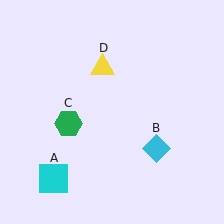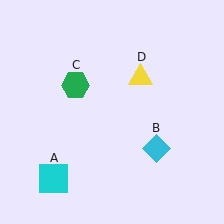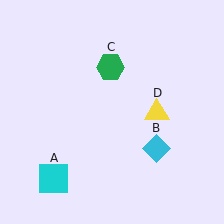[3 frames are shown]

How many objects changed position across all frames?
2 objects changed position: green hexagon (object C), yellow triangle (object D).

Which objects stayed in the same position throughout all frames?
Cyan square (object A) and cyan diamond (object B) remained stationary.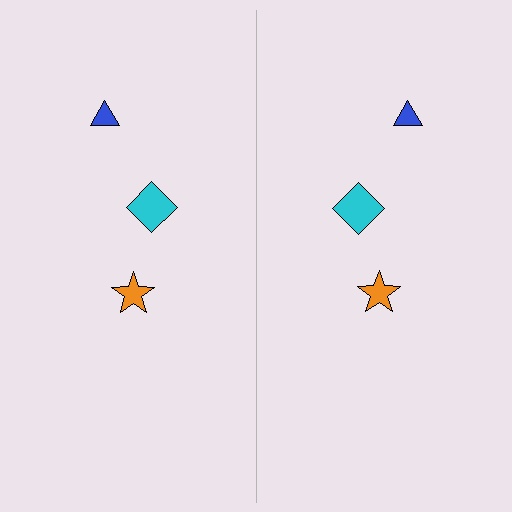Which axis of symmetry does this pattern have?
The pattern has a vertical axis of symmetry running through the center of the image.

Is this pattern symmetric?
Yes, this pattern has bilateral (reflection) symmetry.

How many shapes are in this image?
There are 6 shapes in this image.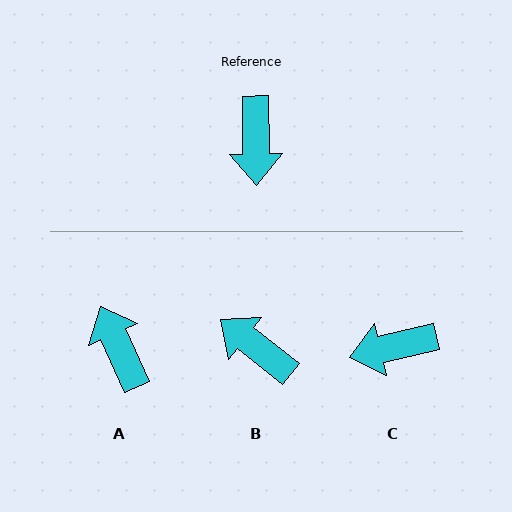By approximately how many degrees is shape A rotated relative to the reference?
Approximately 156 degrees clockwise.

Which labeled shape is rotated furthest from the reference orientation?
A, about 156 degrees away.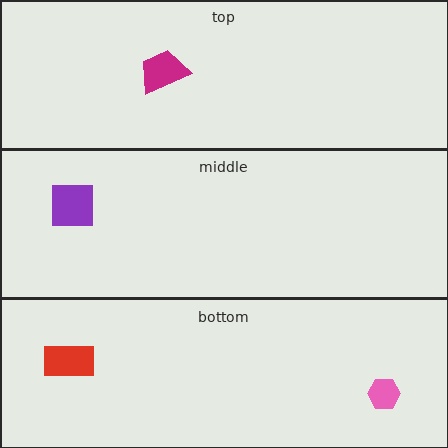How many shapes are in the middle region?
1.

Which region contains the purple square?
The middle region.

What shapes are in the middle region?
The purple square.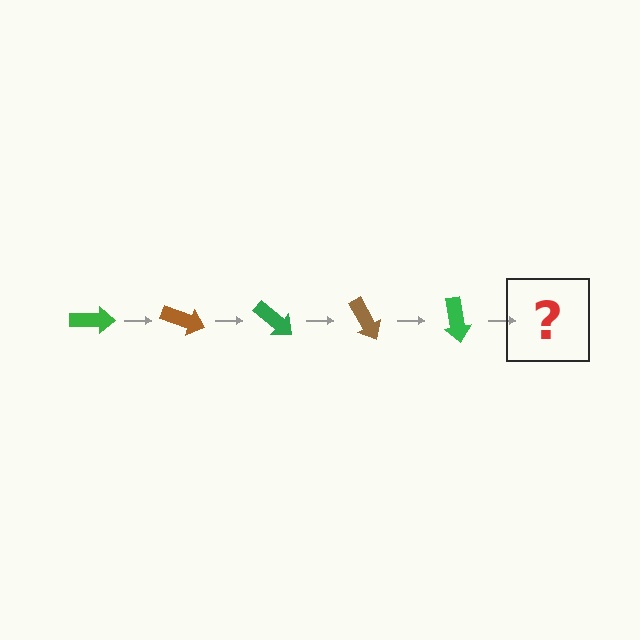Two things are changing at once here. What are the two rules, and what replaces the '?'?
The two rules are that it rotates 20 degrees each step and the color cycles through green and brown. The '?' should be a brown arrow, rotated 100 degrees from the start.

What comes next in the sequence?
The next element should be a brown arrow, rotated 100 degrees from the start.